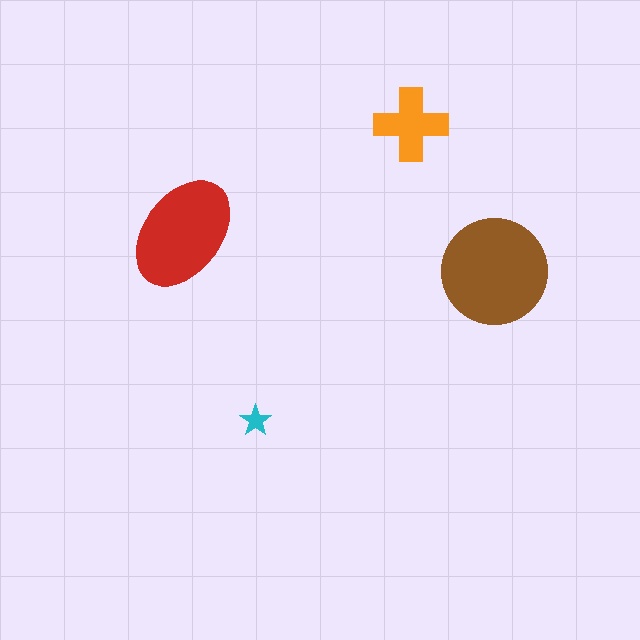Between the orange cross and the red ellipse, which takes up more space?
The red ellipse.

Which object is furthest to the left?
The red ellipse is leftmost.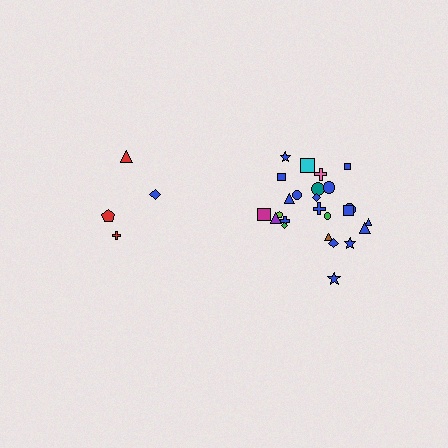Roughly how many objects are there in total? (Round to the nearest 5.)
Roughly 30 objects in total.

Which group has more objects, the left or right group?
The right group.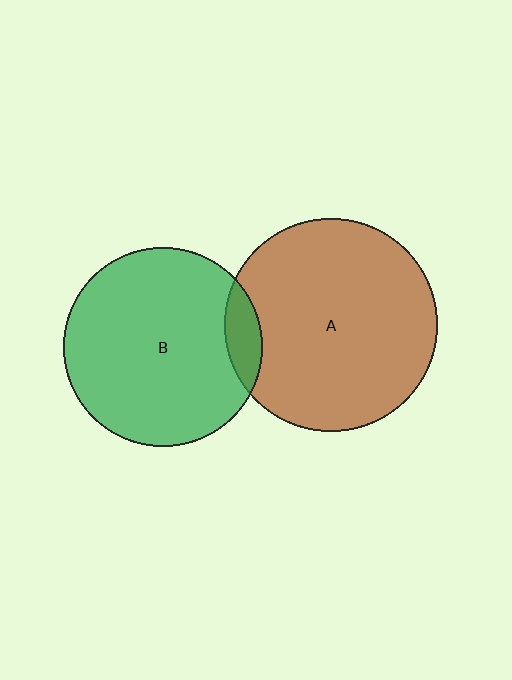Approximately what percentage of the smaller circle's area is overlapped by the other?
Approximately 10%.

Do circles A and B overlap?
Yes.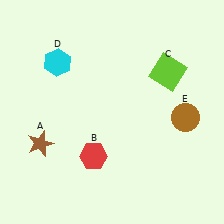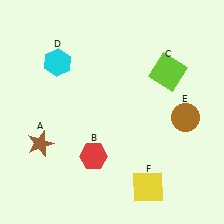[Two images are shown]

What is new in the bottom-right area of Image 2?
A yellow square (F) was added in the bottom-right area of Image 2.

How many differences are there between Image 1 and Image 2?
There is 1 difference between the two images.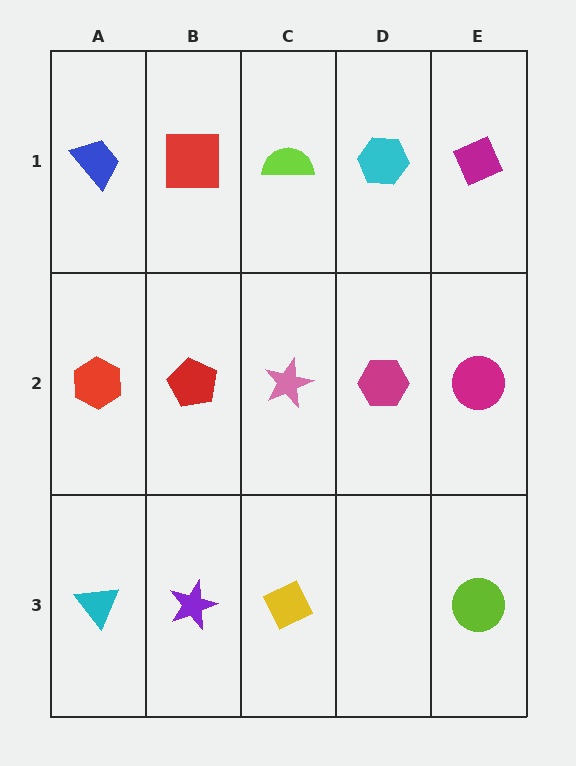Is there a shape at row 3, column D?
No, that cell is empty.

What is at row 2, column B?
A red pentagon.